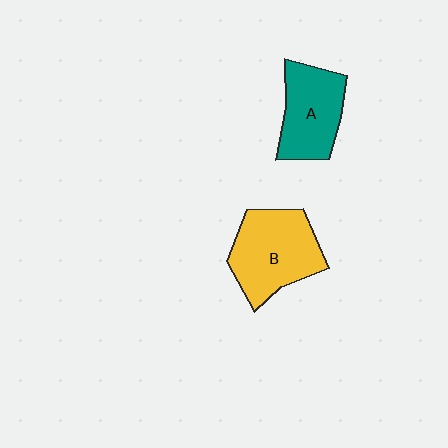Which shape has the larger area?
Shape B (yellow).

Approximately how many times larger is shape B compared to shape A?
Approximately 1.2 times.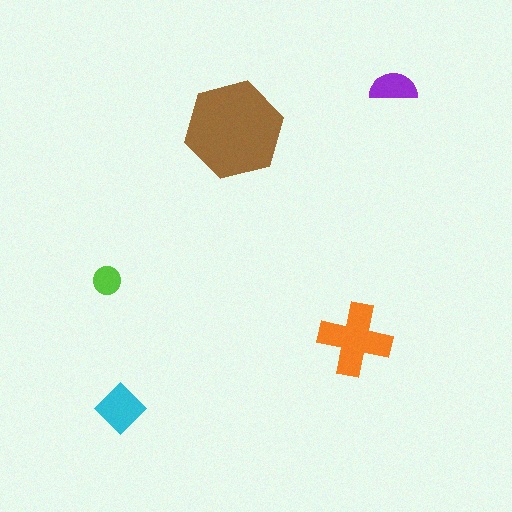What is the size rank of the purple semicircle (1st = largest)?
4th.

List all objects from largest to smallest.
The brown hexagon, the orange cross, the cyan diamond, the purple semicircle, the lime circle.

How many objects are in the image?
There are 5 objects in the image.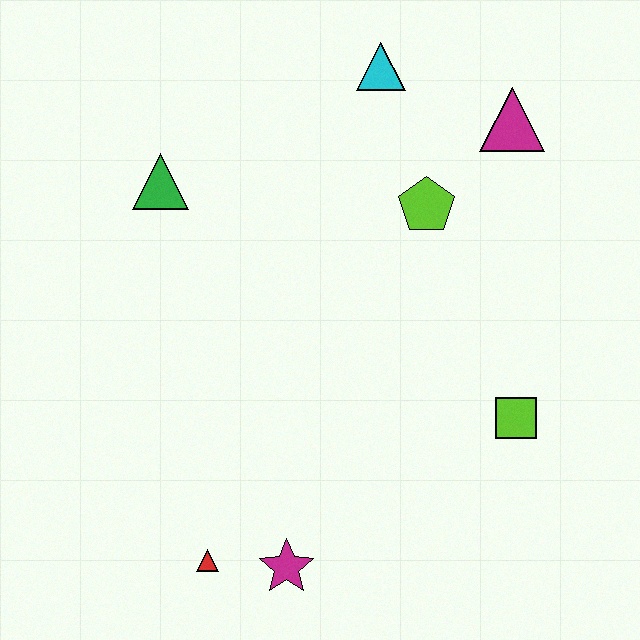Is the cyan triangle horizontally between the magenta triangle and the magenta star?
Yes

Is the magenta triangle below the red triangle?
No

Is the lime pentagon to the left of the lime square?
Yes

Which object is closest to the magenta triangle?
The lime pentagon is closest to the magenta triangle.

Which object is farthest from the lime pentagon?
The red triangle is farthest from the lime pentagon.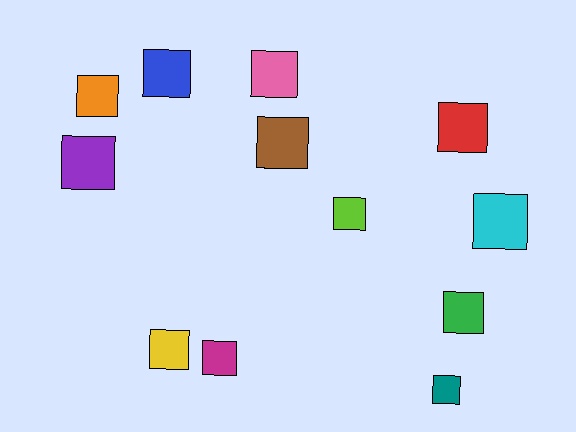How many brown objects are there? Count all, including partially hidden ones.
There is 1 brown object.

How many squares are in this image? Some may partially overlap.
There are 12 squares.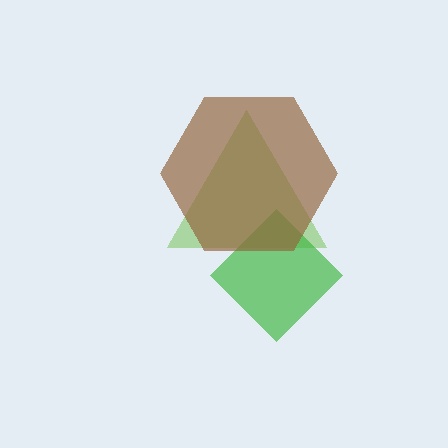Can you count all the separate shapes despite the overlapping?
Yes, there are 3 separate shapes.